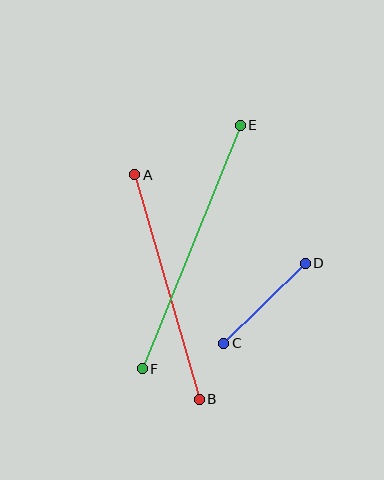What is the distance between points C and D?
The distance is approximately 114 pixels.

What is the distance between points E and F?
The distance is approximately 262 pixels.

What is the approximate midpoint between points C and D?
The midpoint is at approximately (265, 303) pixels.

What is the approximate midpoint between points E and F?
The midpoint is at approximately (191, 247) pixels.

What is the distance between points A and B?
The distance is approximately 234 pixels.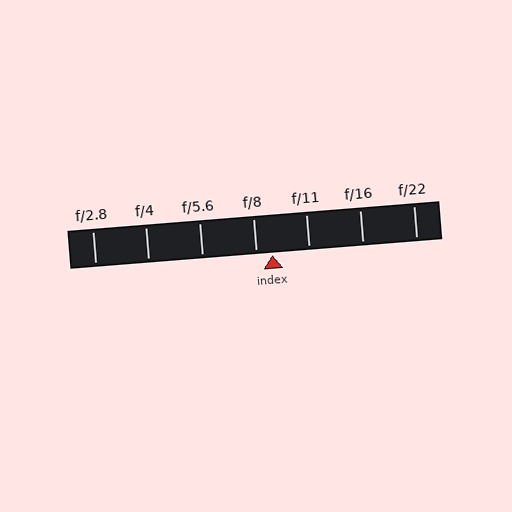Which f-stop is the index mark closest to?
The index mark is closest to f/8.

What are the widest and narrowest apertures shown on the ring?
The widest aperture shown is f/2.8 and the narrowest is f/22.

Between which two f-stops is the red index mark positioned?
The index mark is between f/8 and f/11.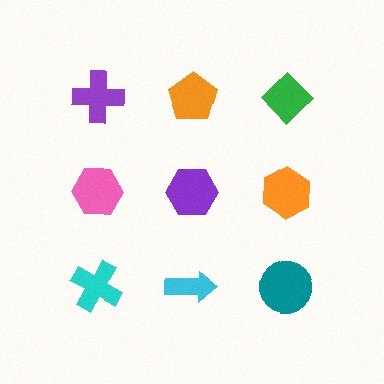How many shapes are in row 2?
3 shapes.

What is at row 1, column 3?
A green diamond.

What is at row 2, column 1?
A pink hexagon.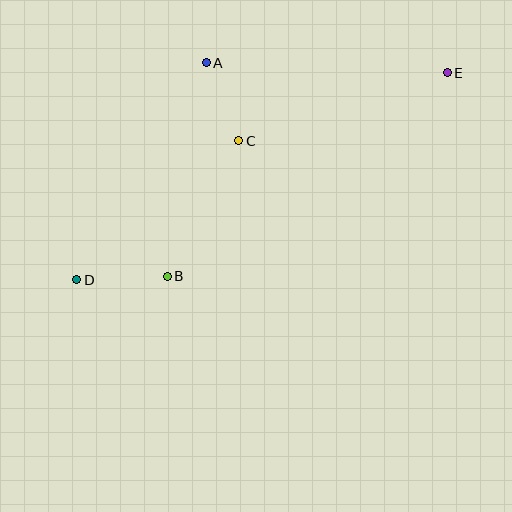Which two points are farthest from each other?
Points D and E are farthest from each other.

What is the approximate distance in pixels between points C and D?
The distance between C and D is approximately 213 pixels.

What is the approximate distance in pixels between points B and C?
The distance between B and C is approximately 153 pixels.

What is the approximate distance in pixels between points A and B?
The distance between A and B is approximately 217 pixels.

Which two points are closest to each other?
Points A and C are closest to each other.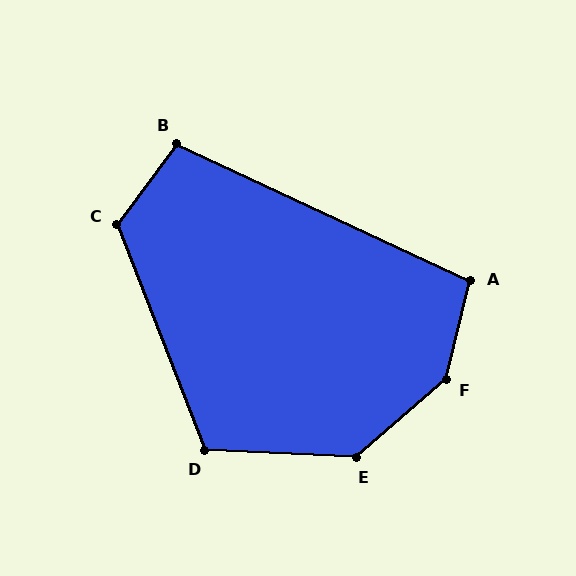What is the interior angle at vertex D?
Approximately 114 degrees (obtuse).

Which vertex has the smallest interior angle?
A, at approximately 101 degrees.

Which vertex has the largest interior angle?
F, at approximately 145 degrees.